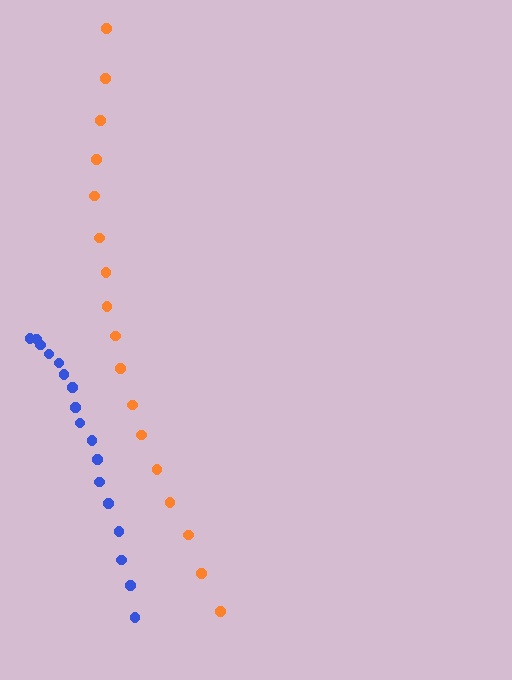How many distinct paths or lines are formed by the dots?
There are 2 distinct paths.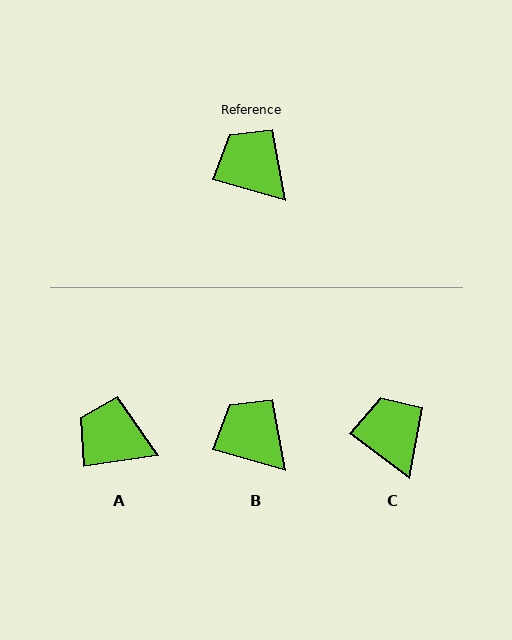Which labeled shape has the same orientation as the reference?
B.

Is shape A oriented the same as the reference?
No, it is off by about 24 degrees.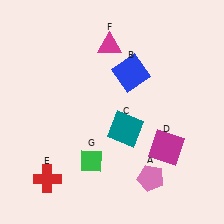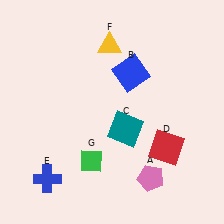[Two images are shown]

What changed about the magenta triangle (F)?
In Image 1, F is magenta. In Image 2, it changed to yellow.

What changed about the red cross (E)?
In Image 1, E is red. In Image 2, it changed to blue.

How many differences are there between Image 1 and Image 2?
There are 3 differences between the two images.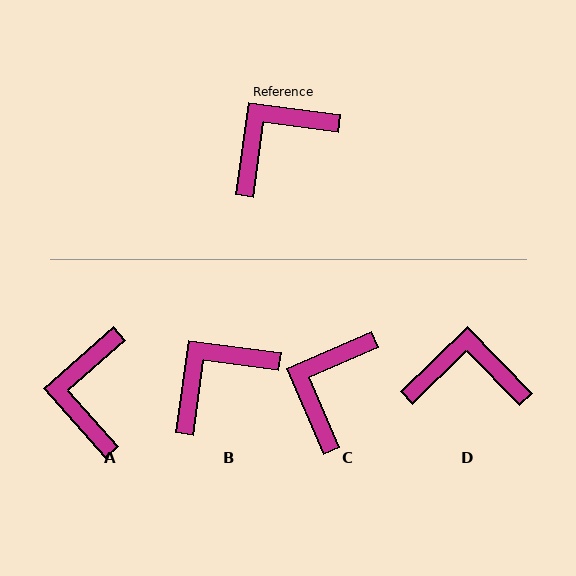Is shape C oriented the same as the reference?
No, it is off by about 31 degrees.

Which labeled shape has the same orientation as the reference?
B.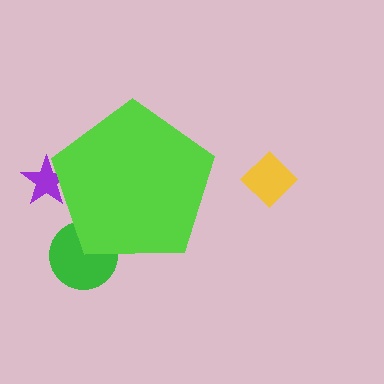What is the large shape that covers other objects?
A lime pentagon.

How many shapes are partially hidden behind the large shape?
2 shapes are partially hidden.